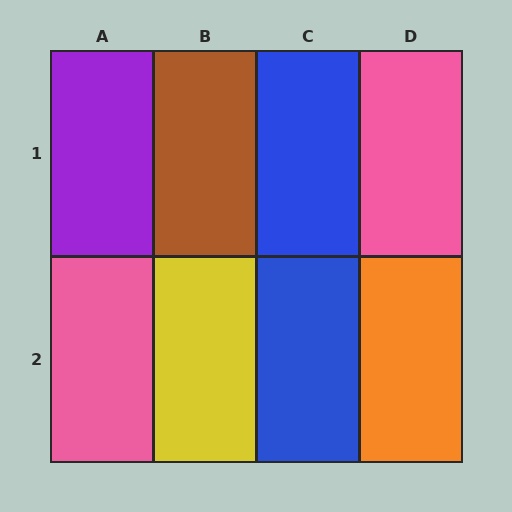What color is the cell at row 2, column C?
Blue.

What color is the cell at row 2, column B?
Yellow.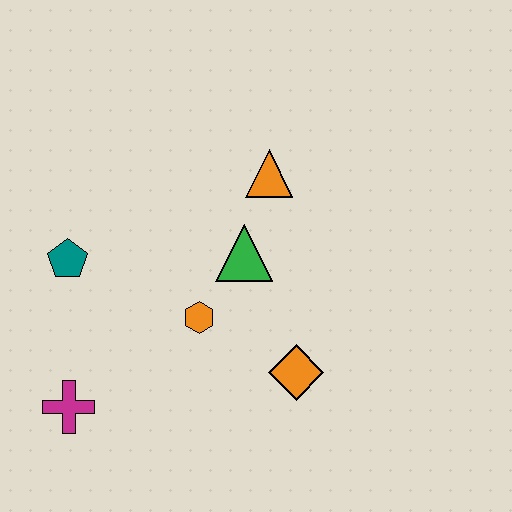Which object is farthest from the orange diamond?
The teal pentagon is farthest from the orange diamond.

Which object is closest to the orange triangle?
The green triangle is closest to the orange triangle.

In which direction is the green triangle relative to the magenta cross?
The green triangle is to the right of the magenta cross.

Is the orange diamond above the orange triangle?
No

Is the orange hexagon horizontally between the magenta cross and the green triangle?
Yes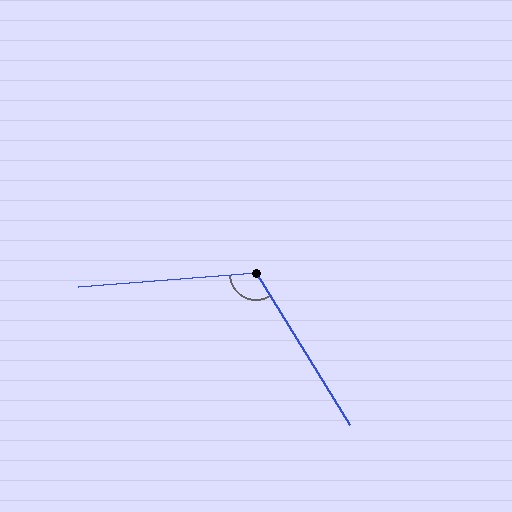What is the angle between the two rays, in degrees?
Approximately 117 degrees.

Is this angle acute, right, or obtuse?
It is obtuse.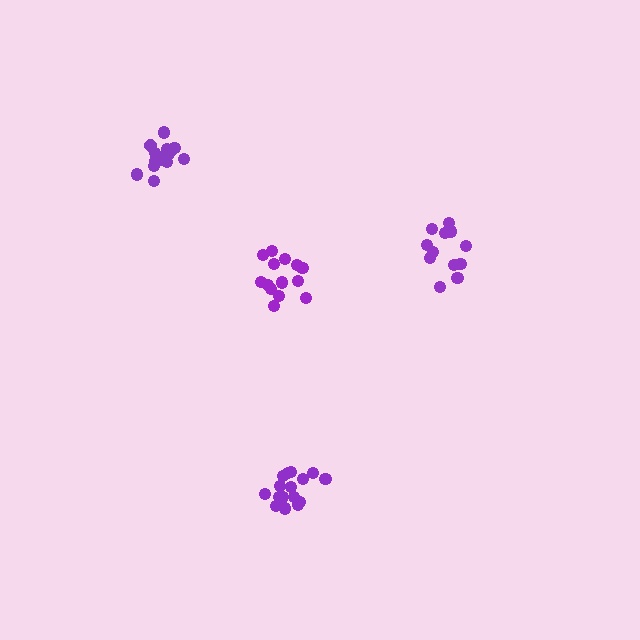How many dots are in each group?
Group 1: 14 dots, Group 2: 12 dots, Group 3: 16 dots, Group 4: 16 dots (58 total).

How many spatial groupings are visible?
There are 4 spatial groupings.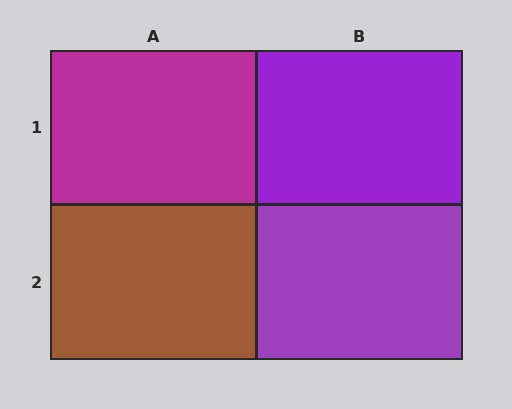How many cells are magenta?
1 cell is magenta.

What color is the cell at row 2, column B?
Purple.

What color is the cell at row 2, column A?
Brown.